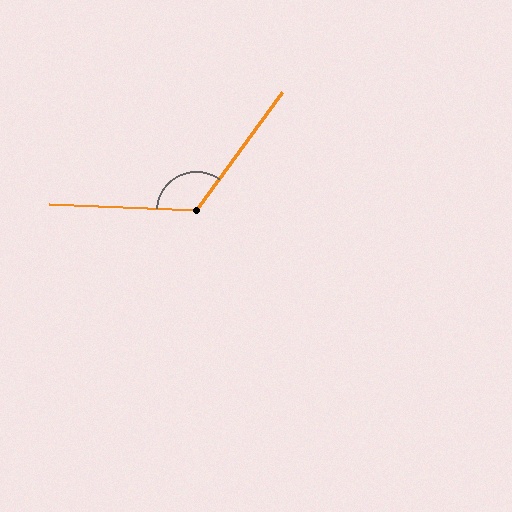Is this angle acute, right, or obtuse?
It is obtuse.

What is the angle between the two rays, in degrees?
Approximately 124 degrees.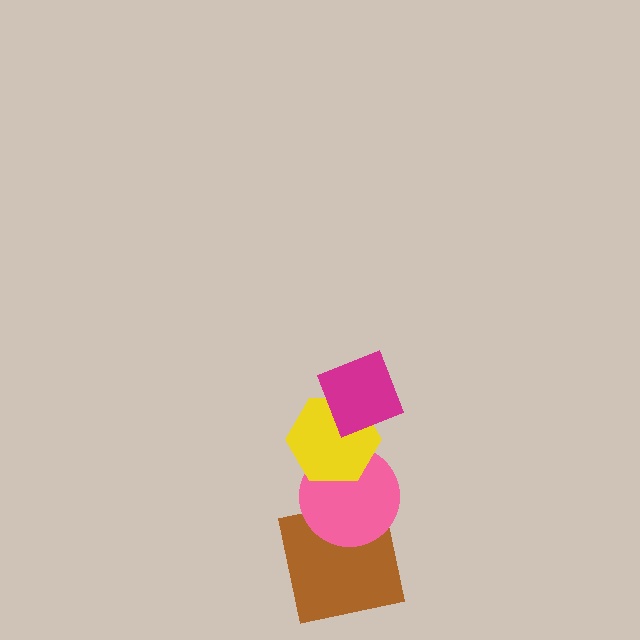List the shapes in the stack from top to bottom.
From top to bottom: the magenta diamond, the yellow hexagon, the pink circle, the brown square.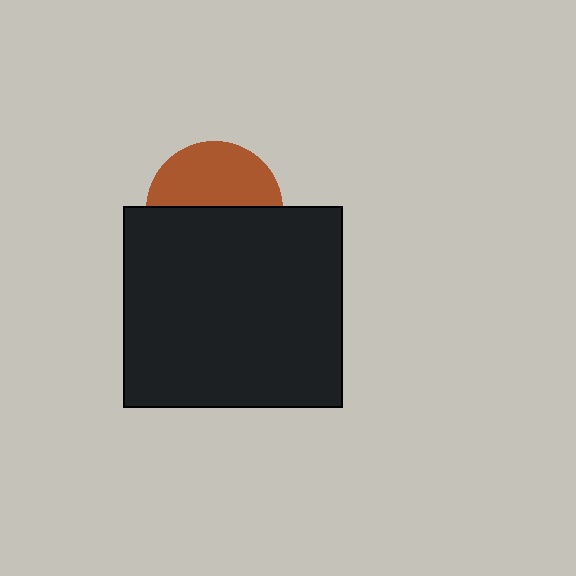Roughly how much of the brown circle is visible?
About half of it is visible (roughly 46%).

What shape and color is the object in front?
The object in front is a black rectangle.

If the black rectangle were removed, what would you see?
You would see the complete brown circle.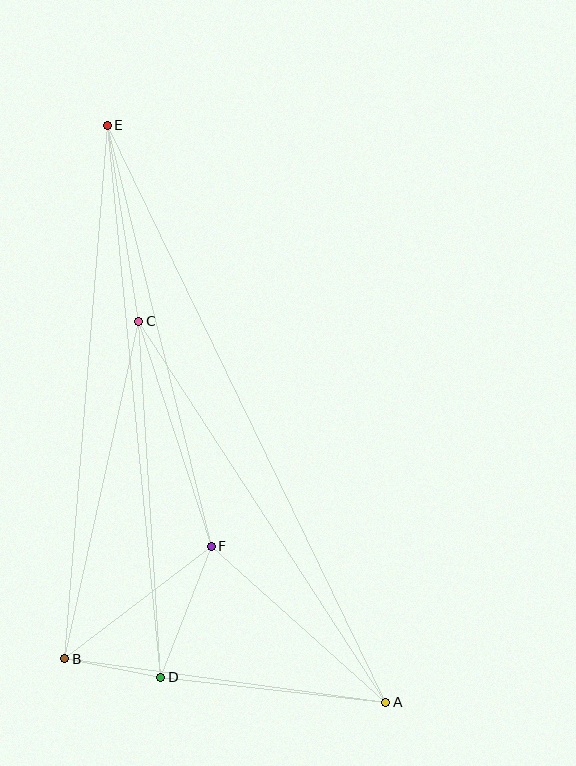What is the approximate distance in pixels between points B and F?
The distance between B and F is approximately 184 pixels.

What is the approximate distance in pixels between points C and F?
The distance between C and F is approximately 236 pixels.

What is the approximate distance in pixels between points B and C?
The distance between B and C is approximately 345 pixels.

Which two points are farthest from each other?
Points A and E are farthest from each other.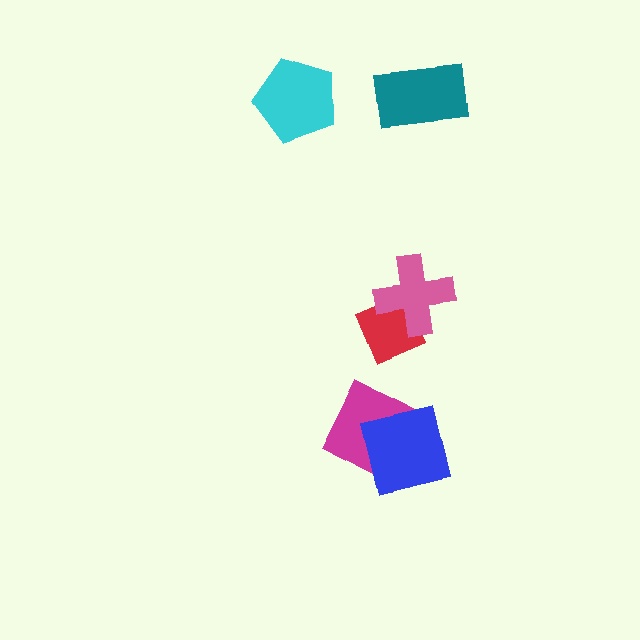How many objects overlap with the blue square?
1 object overlaps with the blue square.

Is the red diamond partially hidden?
Yes, it is partially covered by another shape.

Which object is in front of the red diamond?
The pink cross is in front of the red diamond.